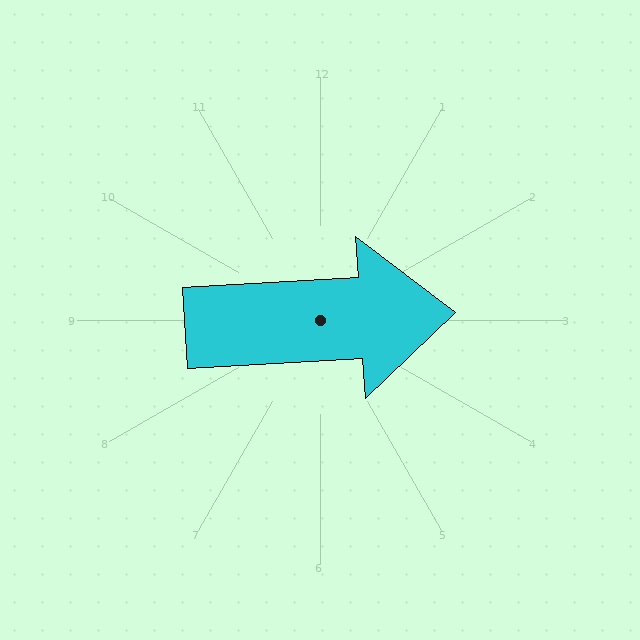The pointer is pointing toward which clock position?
Roughly 3 o'clock.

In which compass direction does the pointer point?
East.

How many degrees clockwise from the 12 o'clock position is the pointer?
Approximately 87 degrees.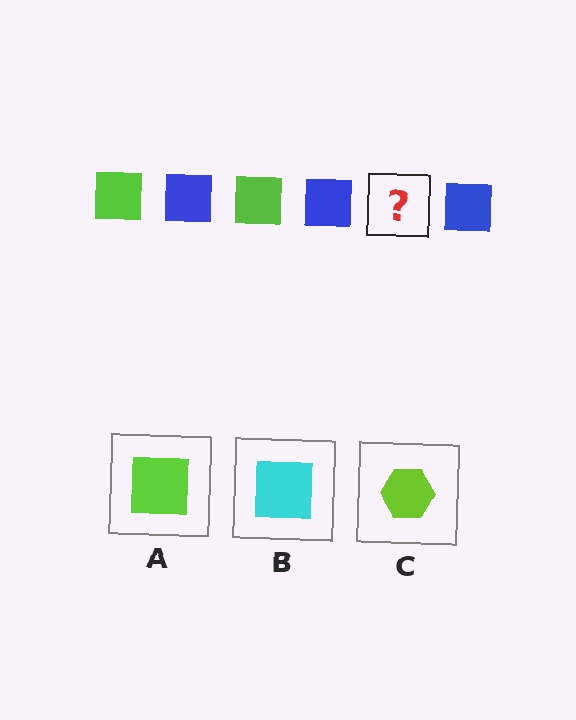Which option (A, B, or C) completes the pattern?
A.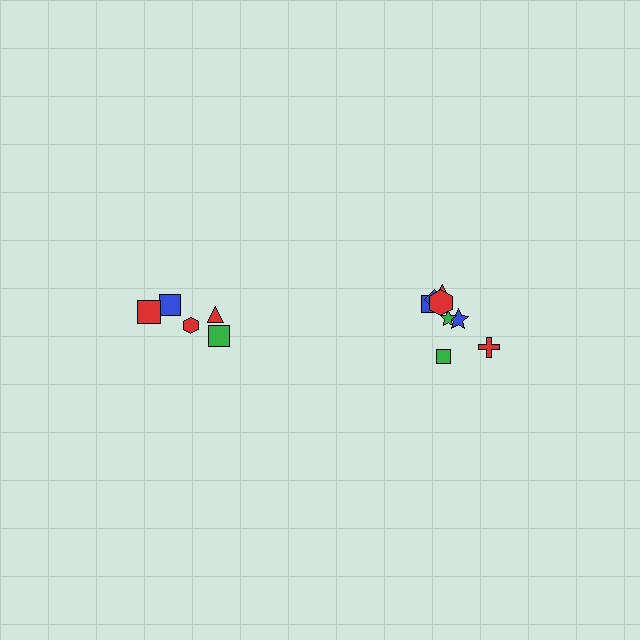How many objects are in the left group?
There are 5 objects.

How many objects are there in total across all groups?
There are 13 objects.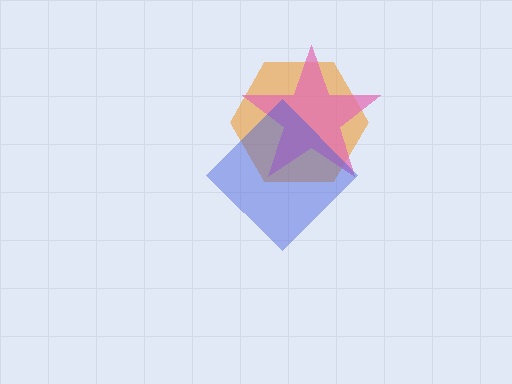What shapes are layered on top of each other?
The layered shapes are: an orange hexagon, a pink star, a blue diamond.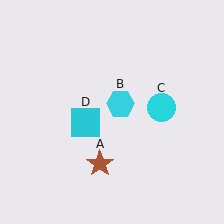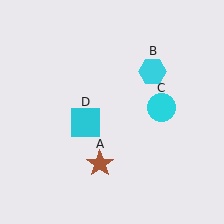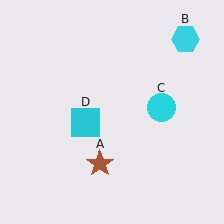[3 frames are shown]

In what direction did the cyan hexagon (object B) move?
The cyan hexagon (object B) moved up and to the right.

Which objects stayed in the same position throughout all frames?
Brown star (object A) and cyan circle (object C) and cyan square (object D) remained stationary.